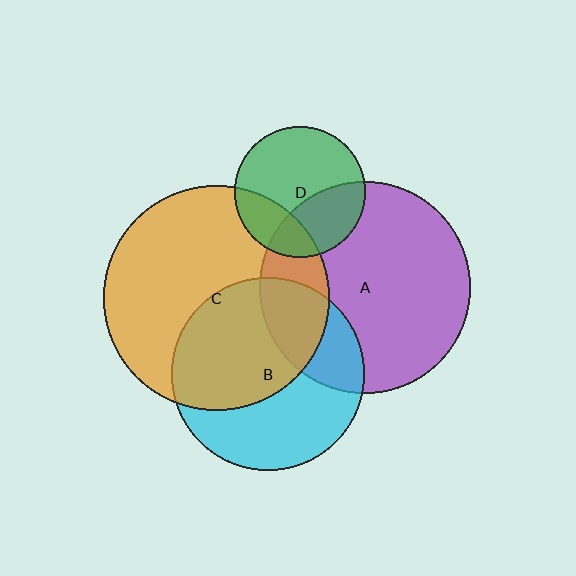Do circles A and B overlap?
Yes.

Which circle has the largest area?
Circle C (orange).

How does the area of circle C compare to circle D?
Approximately 2.9 times.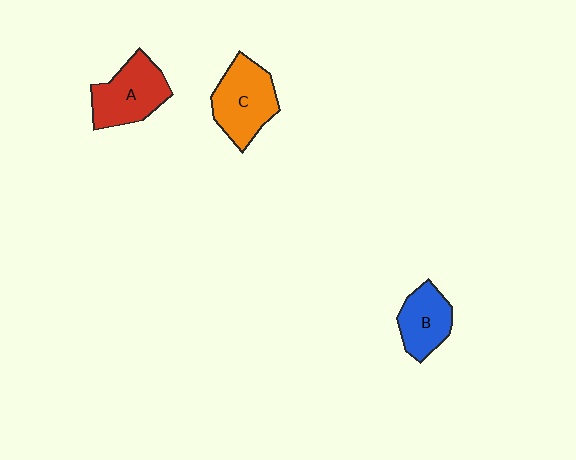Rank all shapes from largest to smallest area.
From largest to smallest: C (orange), A (red), B (blue).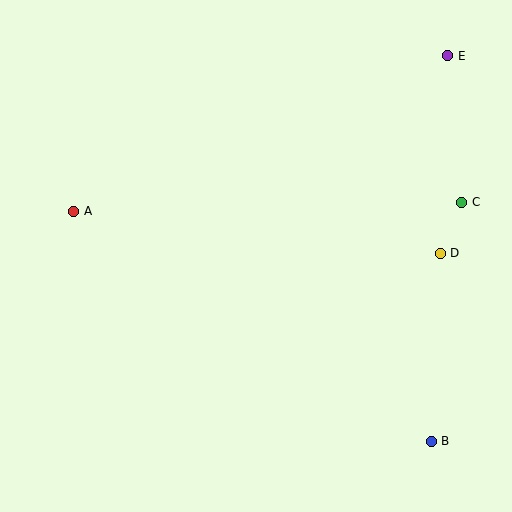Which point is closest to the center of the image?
Point D at (440, 253) is closest to the center.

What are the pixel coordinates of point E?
Point E is at (448, 56).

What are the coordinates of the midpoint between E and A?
The midpoint between E and A is at (261, 134).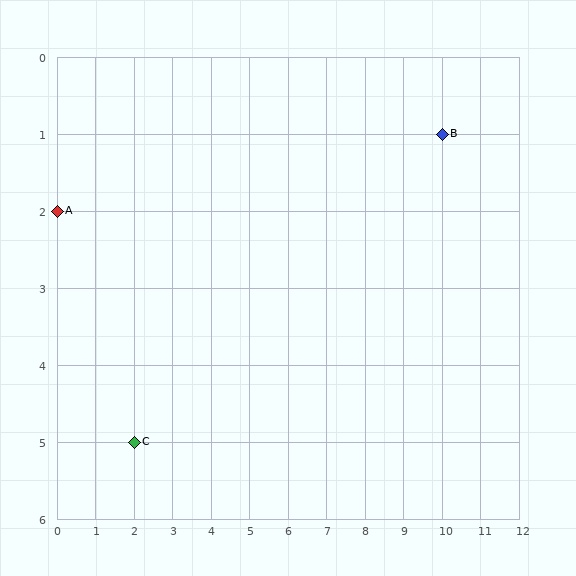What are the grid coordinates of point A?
Point A is at grid coordinates (0, 2).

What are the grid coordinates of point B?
Point B is at grid coordinates (10, 1).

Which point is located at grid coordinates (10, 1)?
Point B is at (10, 1).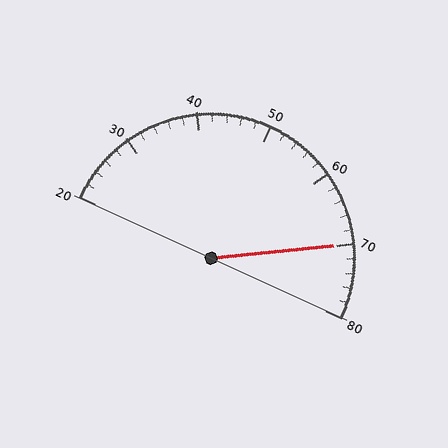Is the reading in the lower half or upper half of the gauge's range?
The reading is in the upper half of the range (20 to 80).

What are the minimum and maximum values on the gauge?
The gauge ranges from 20 to 80.